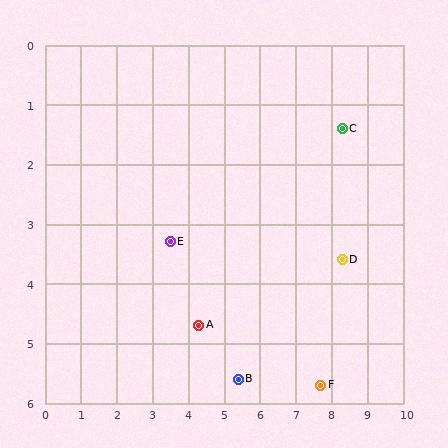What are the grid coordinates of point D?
Point D is at approximately (8.3, 3.6).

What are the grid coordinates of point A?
Point A is at approximately (4.3, 4.7).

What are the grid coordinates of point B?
Point B is at approximately (5.4, 5.6).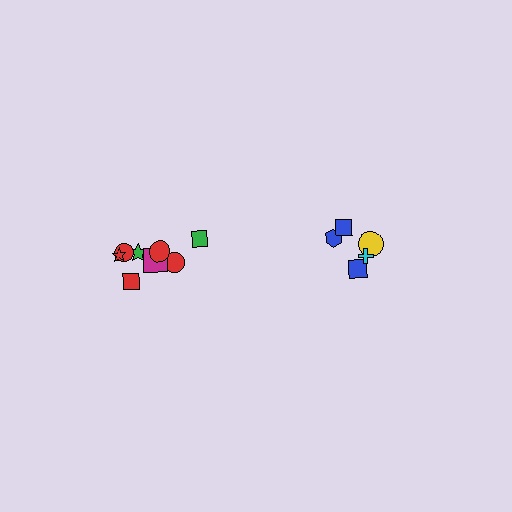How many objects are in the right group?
There are 5 objects.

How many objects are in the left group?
There are 8 objects.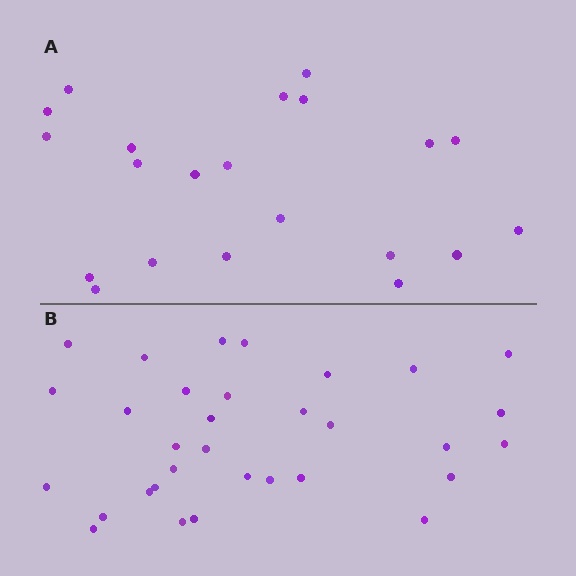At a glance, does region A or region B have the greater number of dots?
Region B (the bottom region) has more dots.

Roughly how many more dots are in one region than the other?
Region B has roughly 12 or so more dots than region A.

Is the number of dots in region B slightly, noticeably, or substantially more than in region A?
Region B has substantially more. The ratio is roughly 1.5 to 1.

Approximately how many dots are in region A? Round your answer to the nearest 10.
About 20 dots. (The exact count is 21, which rounds to 20.)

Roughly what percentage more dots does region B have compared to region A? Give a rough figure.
About 50% more.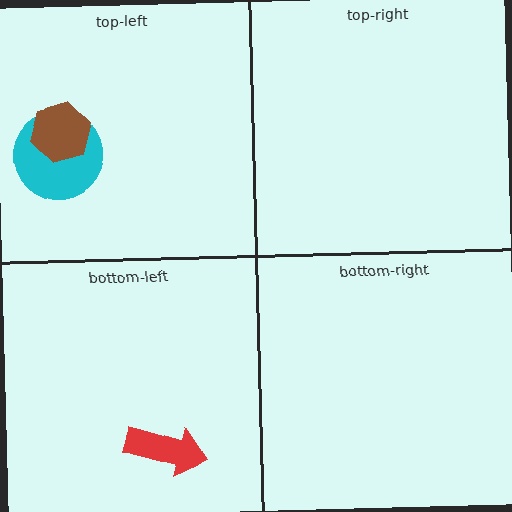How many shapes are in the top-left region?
2.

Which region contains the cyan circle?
The top-left region.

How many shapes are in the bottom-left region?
1.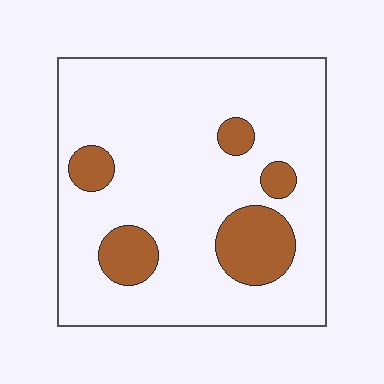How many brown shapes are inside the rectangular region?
5.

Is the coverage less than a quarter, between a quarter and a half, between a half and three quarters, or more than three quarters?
Less than a quarter.